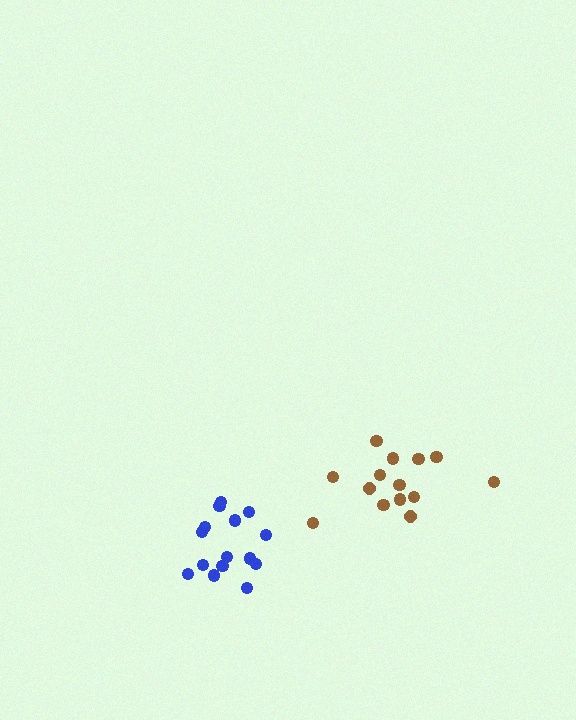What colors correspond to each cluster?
The clusters are colored: brown, blue.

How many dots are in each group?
Group 1: 14 dots, Group 2: 15 dots (29 total).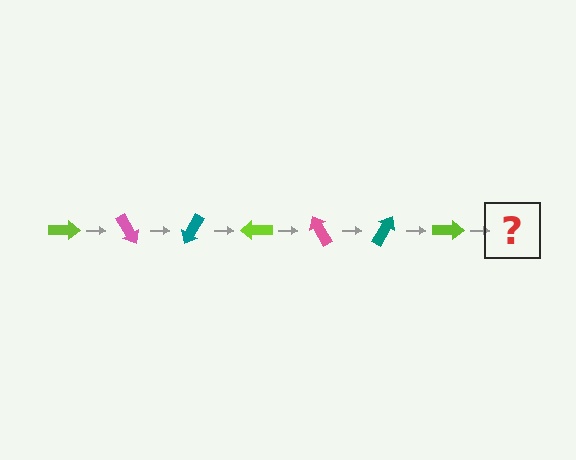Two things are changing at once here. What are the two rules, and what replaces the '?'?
The two rules are that it rotates 60 degrees each step and the color cycles through lime, pink, and teal. The '?' should be a pink arrow, rotated 420 degrees from the start.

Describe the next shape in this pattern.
It should be a pink arrow, rotated 420 degrees from the start.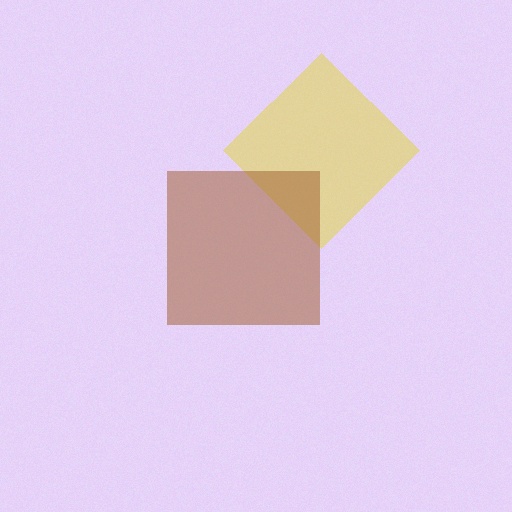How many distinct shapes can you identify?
There are 2 distinct shapes: a yellow diamond, a brown square.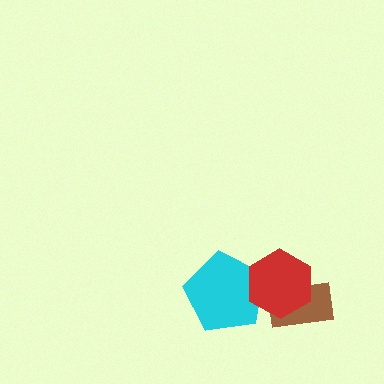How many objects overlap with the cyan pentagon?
1 object overlaps with the cyan pentagon.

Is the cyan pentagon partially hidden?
Yes, it is partially covered by another shape.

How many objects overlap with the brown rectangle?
1 object overlaps with the brown rectangle.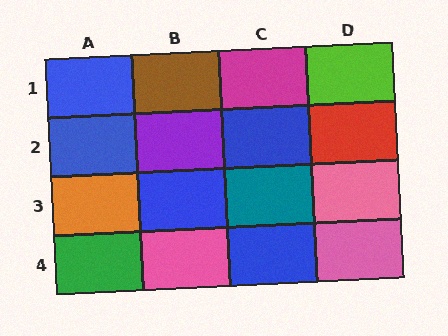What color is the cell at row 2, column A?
Blue.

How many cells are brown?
1 cell is brown.